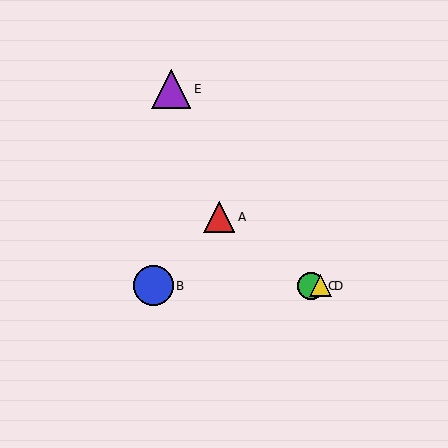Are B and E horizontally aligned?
No, B is at y≈286 and E is at y≈89.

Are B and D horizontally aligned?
Yes, both are at y≈286.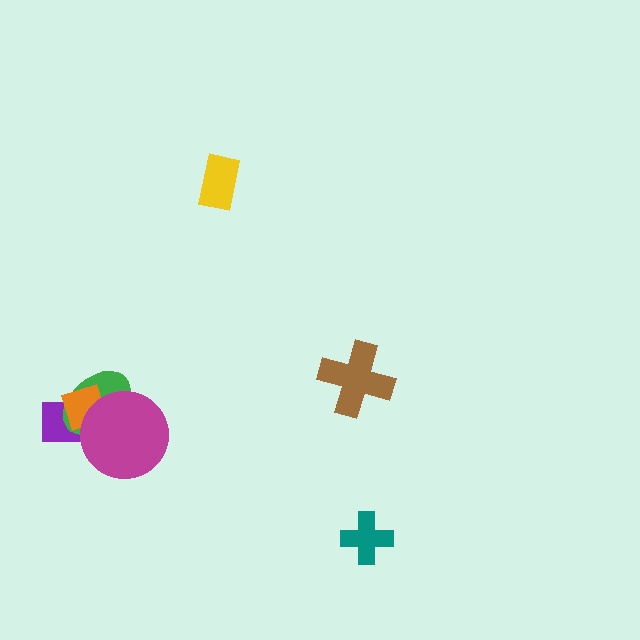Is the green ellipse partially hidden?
Yes, it is partially covered by another shape.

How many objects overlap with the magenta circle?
3 objects overlap with the magenta circle.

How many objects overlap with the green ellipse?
3 objects overlap with the green ellipse.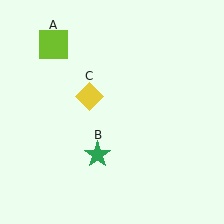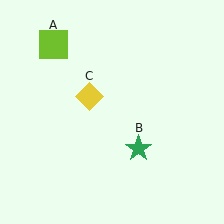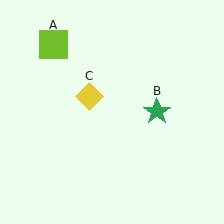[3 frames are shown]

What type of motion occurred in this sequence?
The green star (object B) rotated counterclockwise around the center of the scene.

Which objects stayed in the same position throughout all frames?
Lime square (object A) and yellow diamond (object C) remained stationary.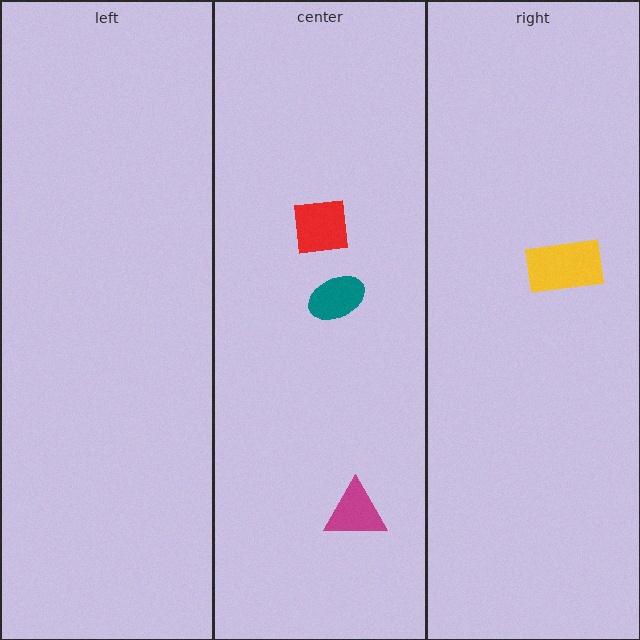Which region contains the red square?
The center region.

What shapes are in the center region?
The magenta triangle, the teal ellipse, the red square.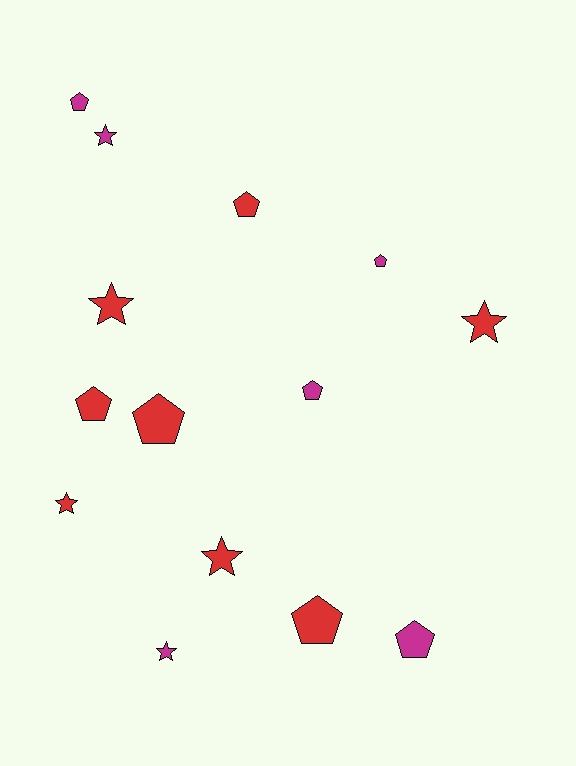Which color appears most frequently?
Red, with 8 objects.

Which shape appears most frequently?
Pentagon, with 8 objects.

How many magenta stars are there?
There are 2 magenta stars.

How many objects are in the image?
There are 14 objects.